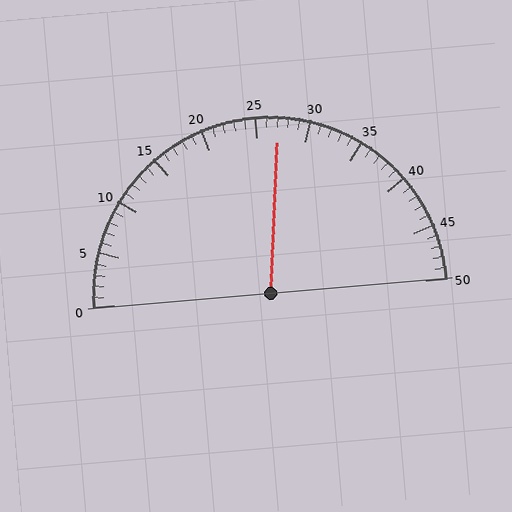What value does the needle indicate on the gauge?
The needle indicates approximately 27.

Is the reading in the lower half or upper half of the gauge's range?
The reading is in the upper half of the range (0 to 50).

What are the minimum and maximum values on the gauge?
The gauge ranges from 0 to 50.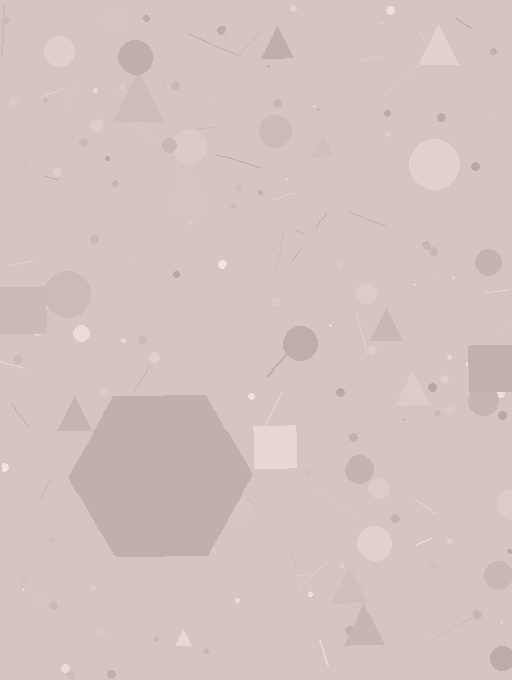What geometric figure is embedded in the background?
A hexagon is embedded in the background.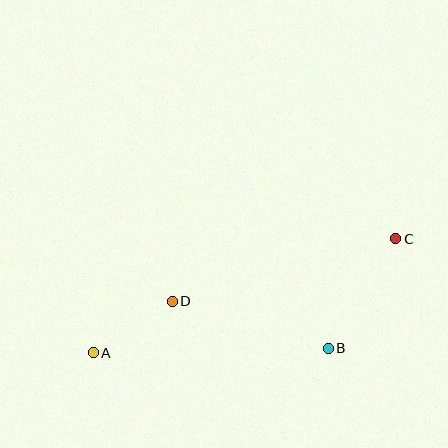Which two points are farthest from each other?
Points A and C are farthest from each other.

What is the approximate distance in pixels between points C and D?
The distance between C and D is approximately 232 pixels.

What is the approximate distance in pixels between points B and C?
The distance between B and C is approximately 128 pixels.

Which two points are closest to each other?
Points A and D are closest to each other.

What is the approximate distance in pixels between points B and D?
The distance between B and D is approximately 163 pixels.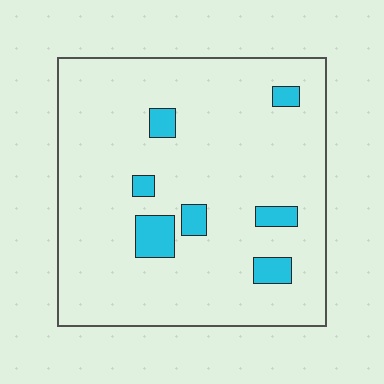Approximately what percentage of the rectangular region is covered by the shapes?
Approximately 10%.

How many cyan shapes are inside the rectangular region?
7.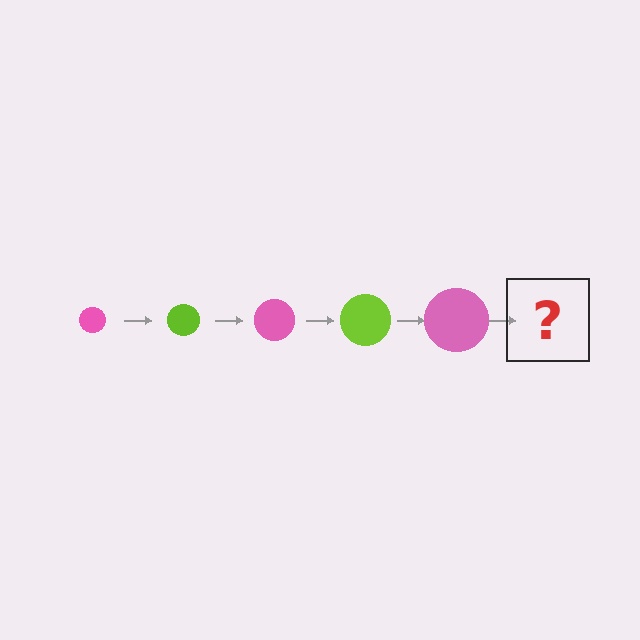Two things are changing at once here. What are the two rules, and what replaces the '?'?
The two rules are that the circle grows larger each step and the color cycles through pink and lime. The '?' should be a lime circle, larger than the previous one.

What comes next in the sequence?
The next element should be a lime circle, larger than the previous one.